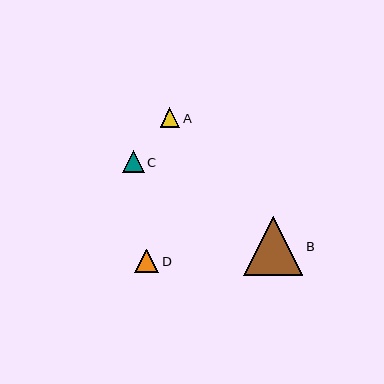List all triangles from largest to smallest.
From largest to smallest: B, D, C, A.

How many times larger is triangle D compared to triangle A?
Triangle D is approximately 1.2 times the size of triangle A.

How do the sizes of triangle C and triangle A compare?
Triangle C and triangle A are approximately the same size.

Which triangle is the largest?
Triangle B is the largest with a size of approximately 59 pixels.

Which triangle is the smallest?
Triangle A is the smallest with a size of approximately 19 pixels.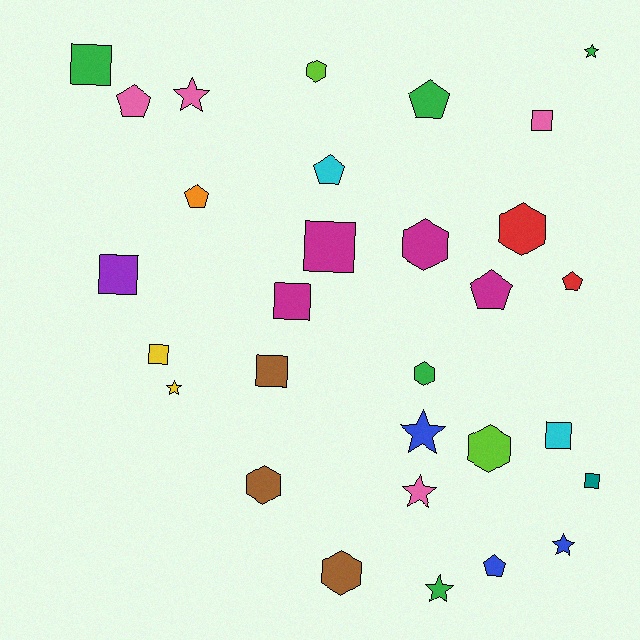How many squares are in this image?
There are 9 squares.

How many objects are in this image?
There are 30 objects.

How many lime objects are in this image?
There are 2 lime objects.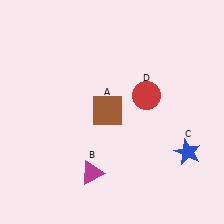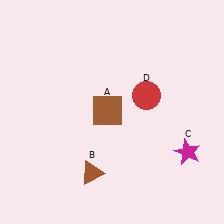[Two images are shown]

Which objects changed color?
B changed from magenta to brown. C changed from blue to magenta.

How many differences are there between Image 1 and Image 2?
There are 2 differences between the two images.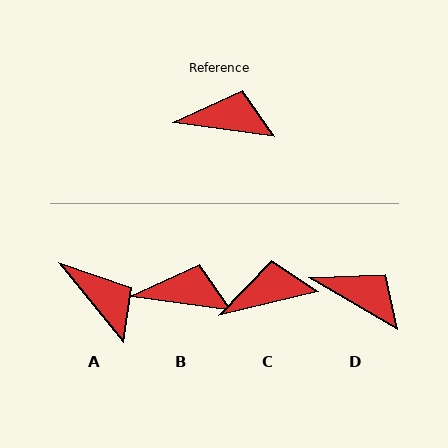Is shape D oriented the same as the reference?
No, it is off by about 22 degrees.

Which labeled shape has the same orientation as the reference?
B.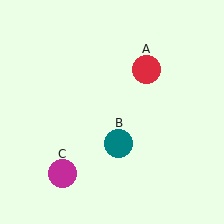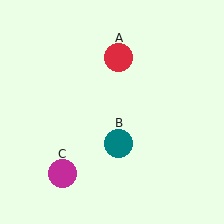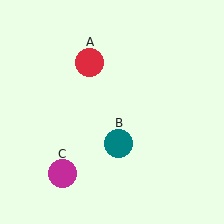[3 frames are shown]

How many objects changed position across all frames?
1 object changed position: red circle (object A).